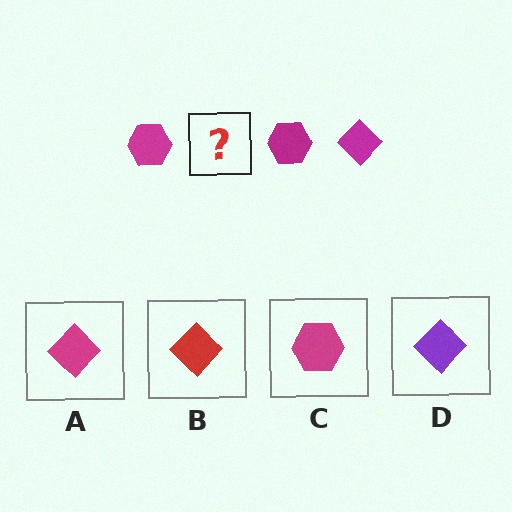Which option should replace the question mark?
Option A.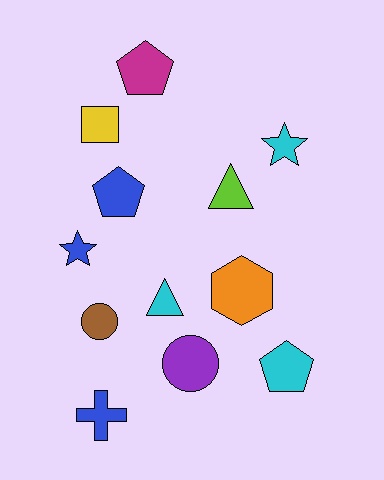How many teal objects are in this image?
There are no teal objects.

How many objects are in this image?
There are 12 objects.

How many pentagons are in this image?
There are 3 pentagons.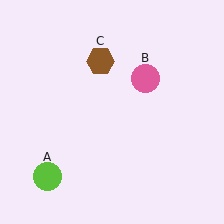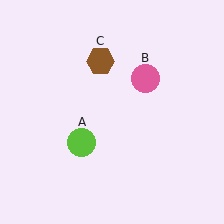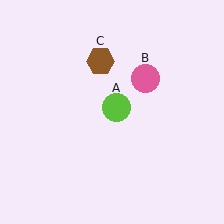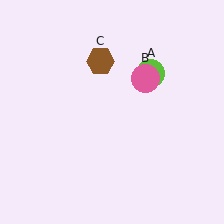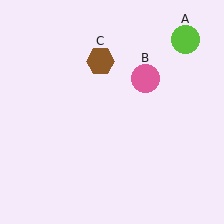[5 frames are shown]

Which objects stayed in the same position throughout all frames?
Pink circle (object B) and brown hexagon (object C) remained stationary.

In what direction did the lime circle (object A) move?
The lime circle (object A) moved up and to the right.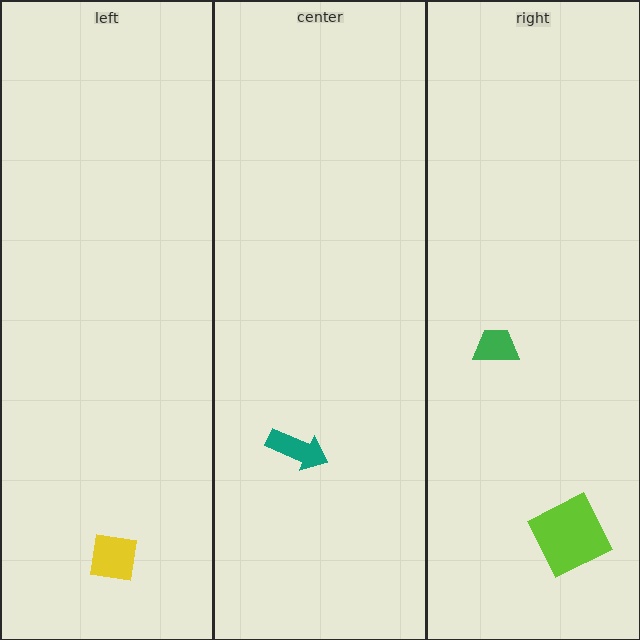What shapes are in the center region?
The teal arrow.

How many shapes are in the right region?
2.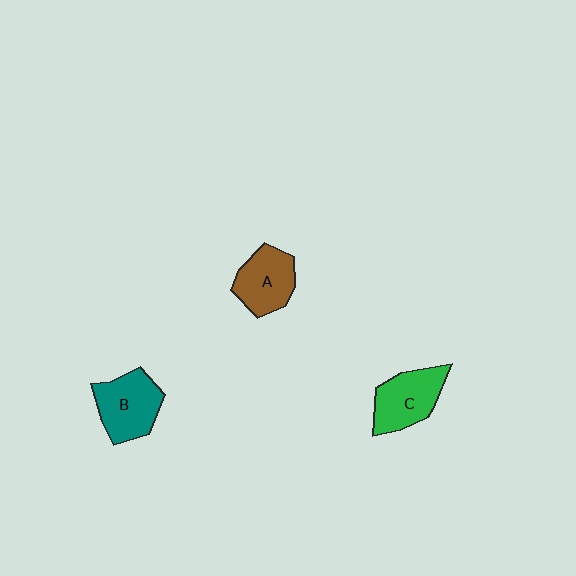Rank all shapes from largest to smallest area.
From largest to smallest: B (teal), C (green), A (brown).